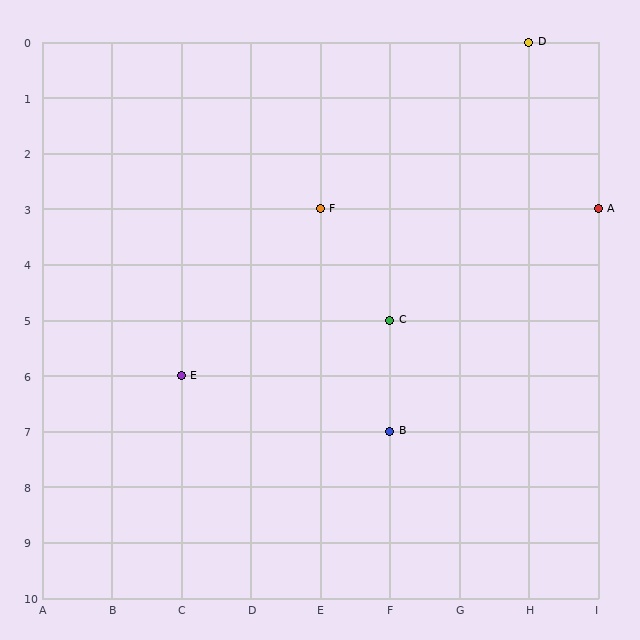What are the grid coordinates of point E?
Point E is at grid coordinates (C, 6).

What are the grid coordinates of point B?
Point B is at grid coordinates (F, 7).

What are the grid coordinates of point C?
Point C is at grid coordinates (F, 5).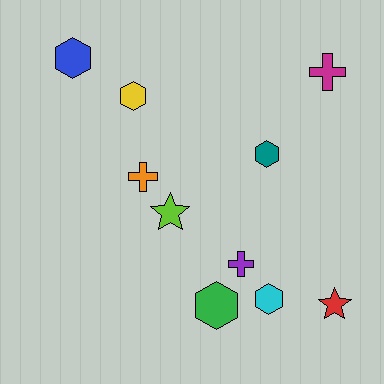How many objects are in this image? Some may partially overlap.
There are 10 objects.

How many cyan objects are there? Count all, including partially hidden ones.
There is 1 cyan object.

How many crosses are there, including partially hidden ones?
There are 3 crosses.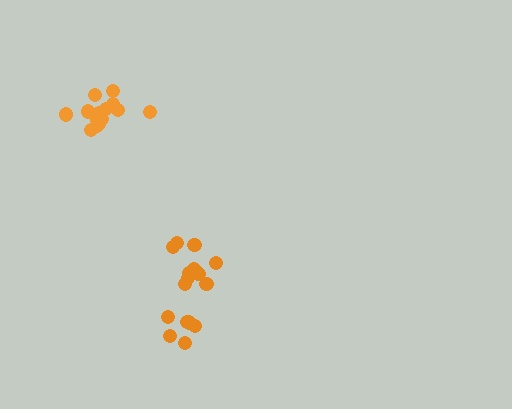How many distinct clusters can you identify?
There are 2 distinct clusters.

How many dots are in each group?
Group 1: 15 dots, Group 2: 17 dots (32 total).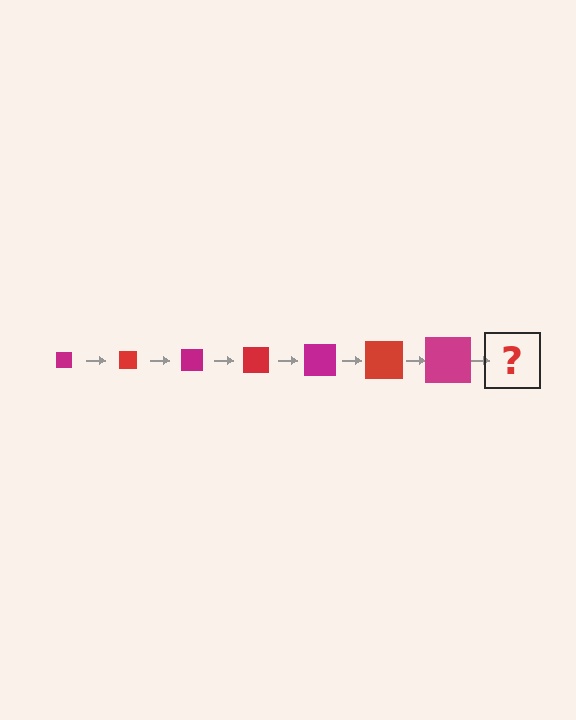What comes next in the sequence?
The next element should be a red square, larger than the previous one.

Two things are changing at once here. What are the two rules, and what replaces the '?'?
The two rules are that the square grows larger each step and the color cycles through magenta and red. The '?' should be a red square, larger than the previous one.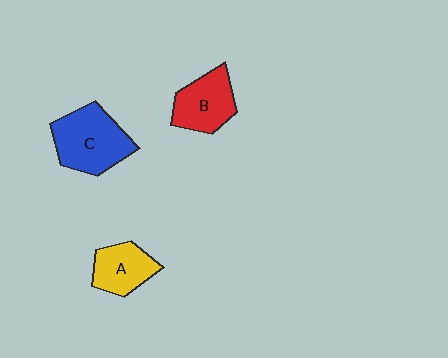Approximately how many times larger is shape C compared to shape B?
Approximately 1.3 times.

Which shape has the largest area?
Shape C (blue).